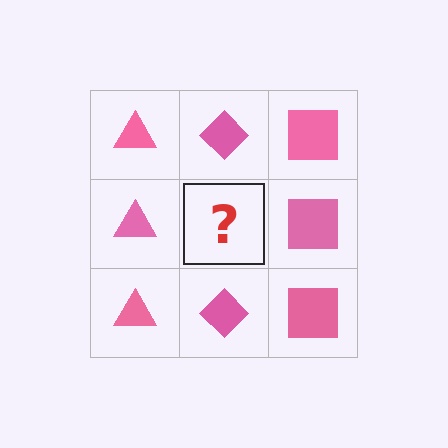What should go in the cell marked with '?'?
The missing cell should contain a pink diamond.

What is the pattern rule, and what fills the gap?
The rule is that each column has a consistent shape. The gap should be filled with a pink diamond.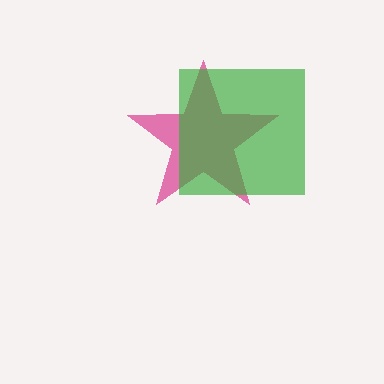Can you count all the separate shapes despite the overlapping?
Yes, there are 2 separate shapes.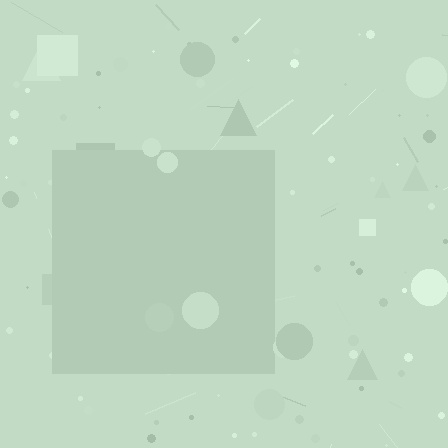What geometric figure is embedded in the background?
A square is embedded in the background.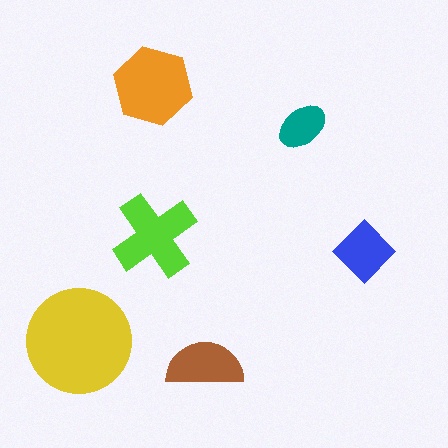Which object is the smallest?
The teal ellipse.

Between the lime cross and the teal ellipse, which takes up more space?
The lime cross.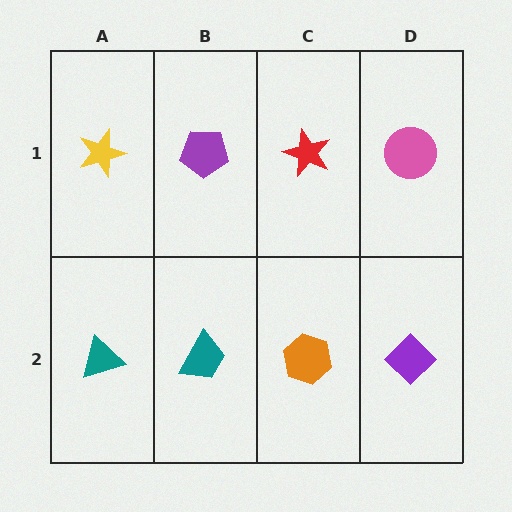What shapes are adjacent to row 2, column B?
A purple pentagon (row 1, column B), a teal triangle (row 2, column A), an orange hexagon (row 2, column C).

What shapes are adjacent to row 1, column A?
A teal triangle (row 2, column A), a purple pentagon (row 1, column B).